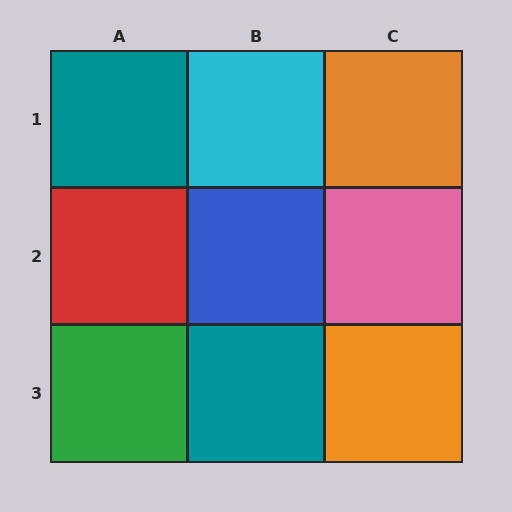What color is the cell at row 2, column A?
Red.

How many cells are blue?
1 cell is blue.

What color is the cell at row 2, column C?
Pink.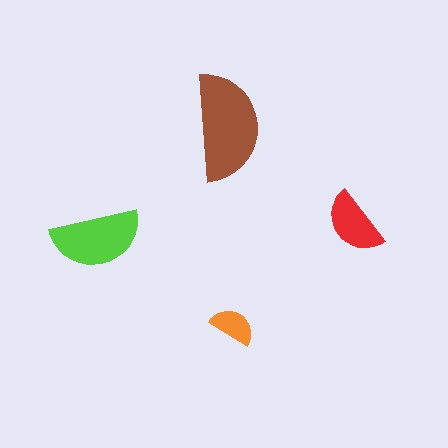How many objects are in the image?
There are 4 objects in the image.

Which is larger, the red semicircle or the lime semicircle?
The lime one.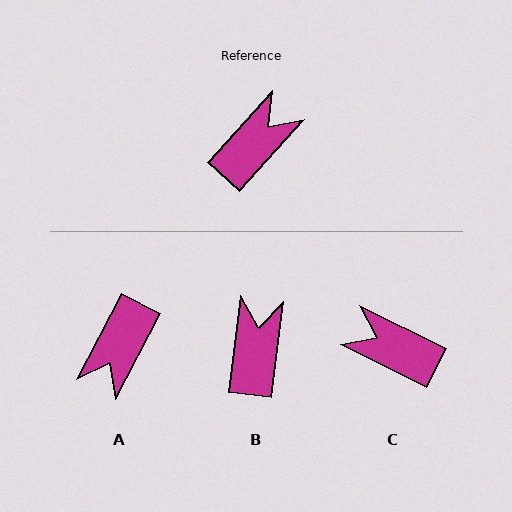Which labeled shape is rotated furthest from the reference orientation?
A, about 166 degrees away.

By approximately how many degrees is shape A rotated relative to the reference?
Approximately 166 degrees clockwise.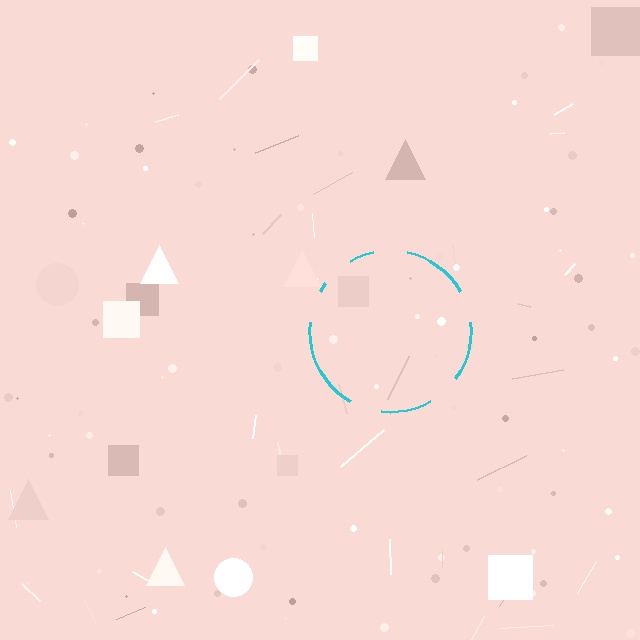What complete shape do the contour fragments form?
The contour fragments form a circle.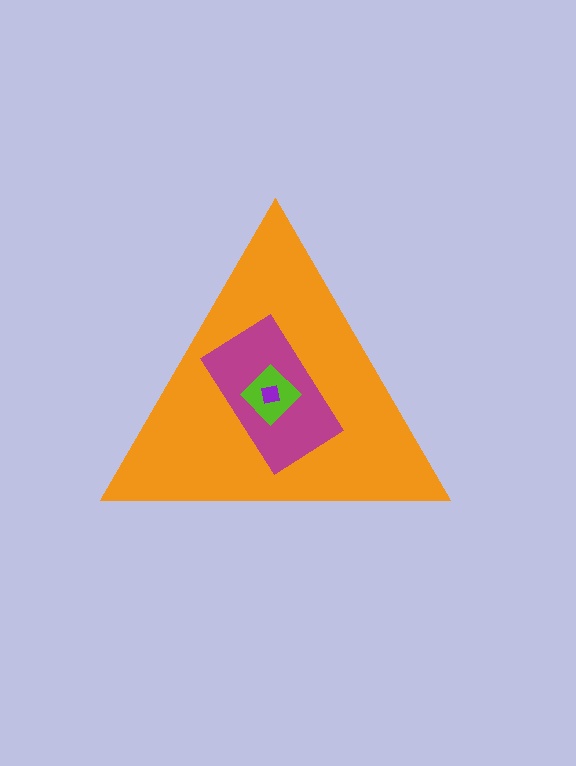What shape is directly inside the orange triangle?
The magenta rectangle.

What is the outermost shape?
The orange triangle.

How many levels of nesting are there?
4.